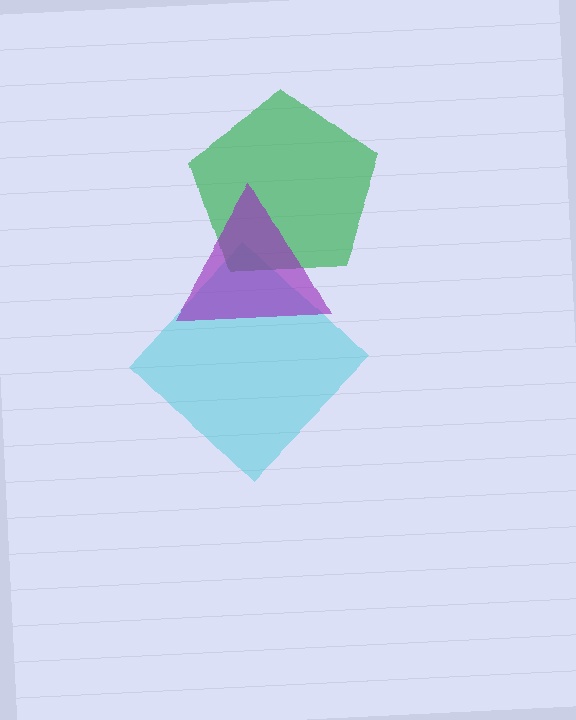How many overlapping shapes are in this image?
There are 3 overlapping shapes in the image.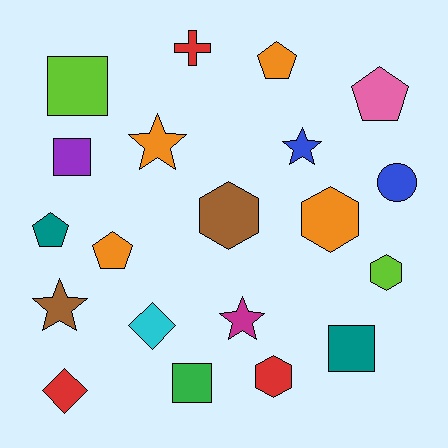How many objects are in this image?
There are 20 objects.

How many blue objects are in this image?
There are 2 blue objects.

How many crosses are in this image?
There is 1 cross.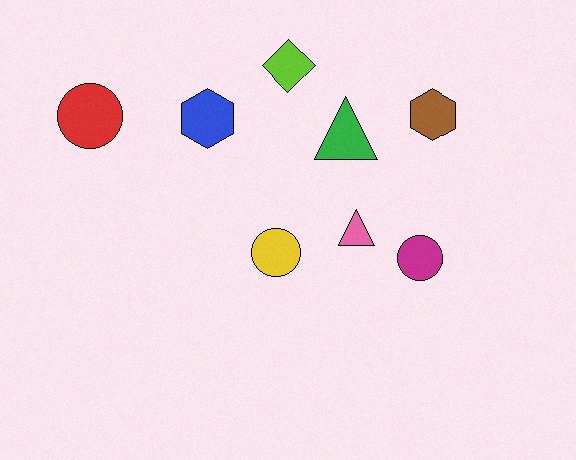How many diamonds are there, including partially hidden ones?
There is 1 diamond.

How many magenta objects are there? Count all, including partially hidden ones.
There is 1 magenta object.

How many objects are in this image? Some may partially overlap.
There are 8 objects.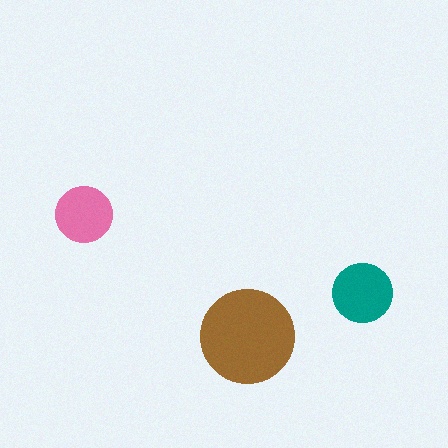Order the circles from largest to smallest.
the brown one, the teal one, the pink one.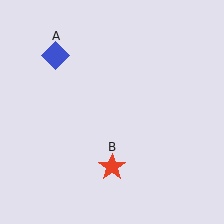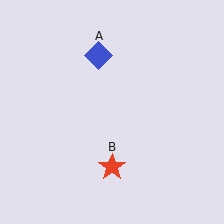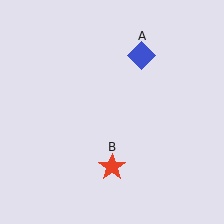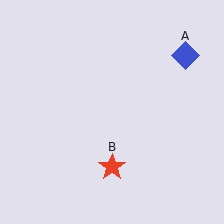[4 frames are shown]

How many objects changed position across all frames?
1 object changed position: blue diamond (object A).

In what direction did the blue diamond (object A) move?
The blue diamond (object A) moved right.